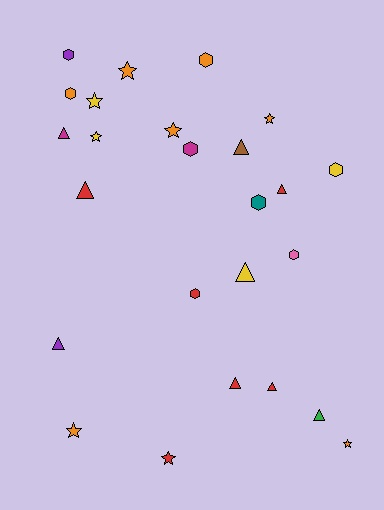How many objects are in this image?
There are 25 objects.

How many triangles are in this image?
There are 9 triangles.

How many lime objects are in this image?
There are no lime objects.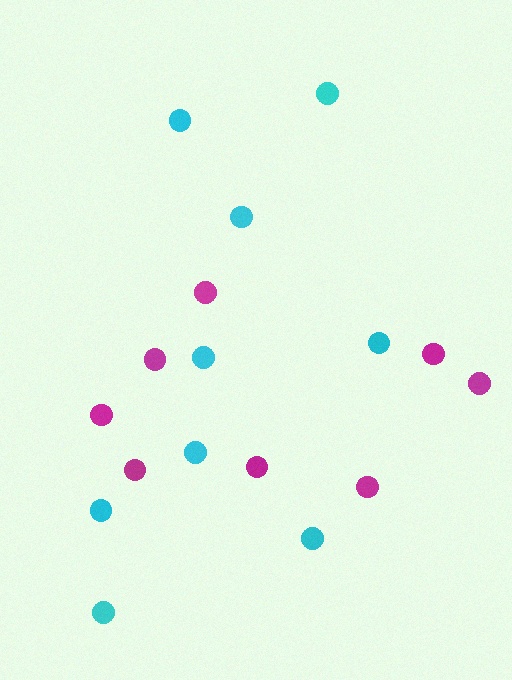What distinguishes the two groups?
There are 2 groups: one group of magenta circles (8) and one group of cyan circles (9).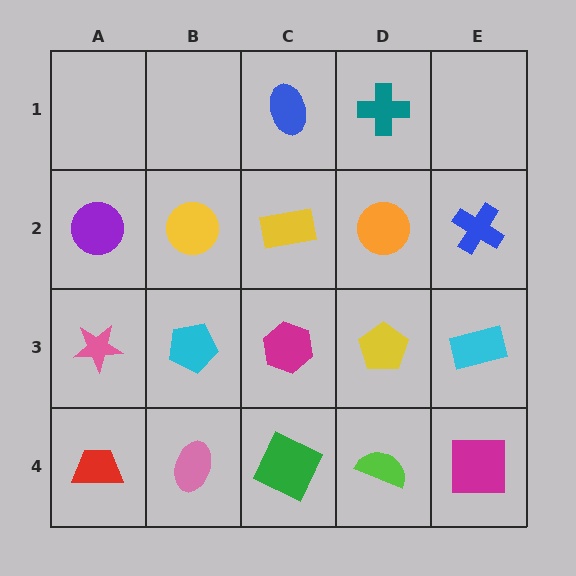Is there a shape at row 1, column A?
No, that cell is empty.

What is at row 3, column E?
A cyan rectangle.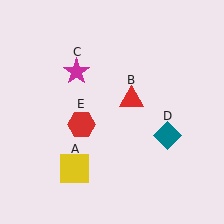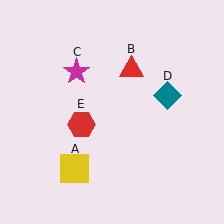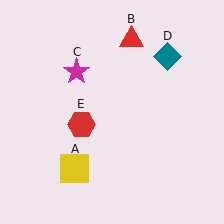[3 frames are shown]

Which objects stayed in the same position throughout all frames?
Yellow square (object A) and magenta star (object C) and red hexagon (object E) remained stationary.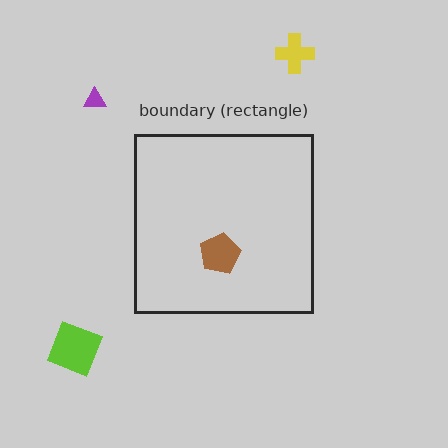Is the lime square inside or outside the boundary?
Outside.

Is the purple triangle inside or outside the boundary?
Outside.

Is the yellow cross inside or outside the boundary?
Outside.